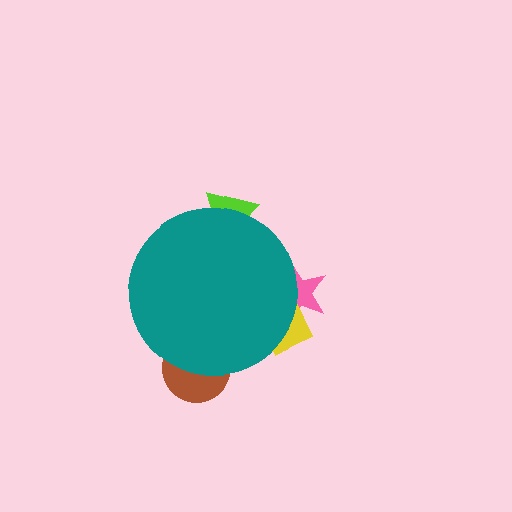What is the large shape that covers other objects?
A teal circle.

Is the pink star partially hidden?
Yes, the pink star is partially hidden behind the teal circle.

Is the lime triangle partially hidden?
Yes, the lime triangle is partially hidden behind the teal circle.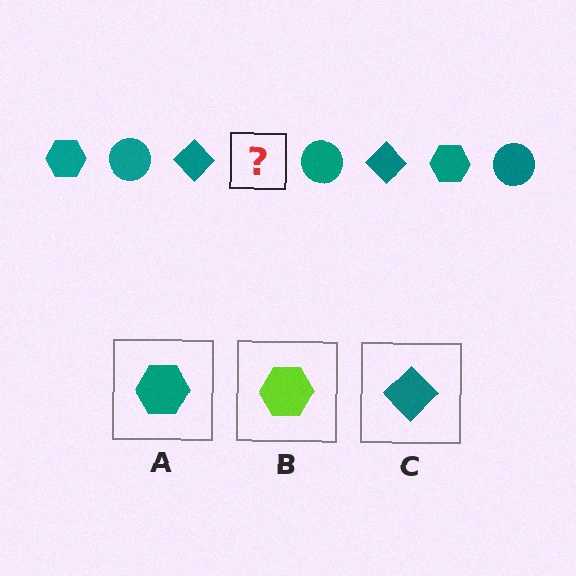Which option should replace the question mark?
Option A.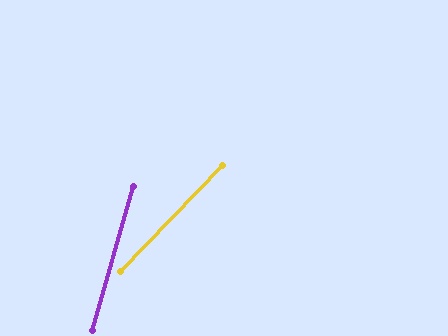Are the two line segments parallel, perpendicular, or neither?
Neither parallel nor perpendicular — they differ by about 28°.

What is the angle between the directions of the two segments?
Approximately 28 degrees.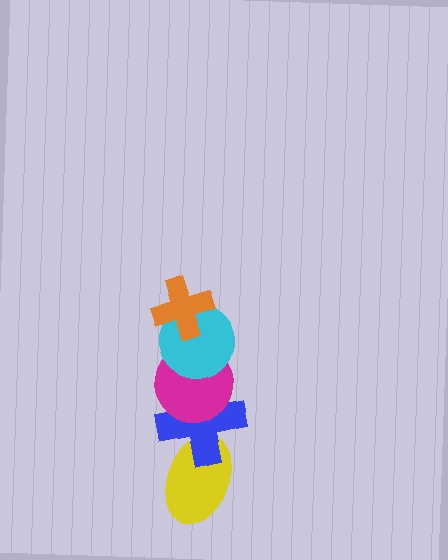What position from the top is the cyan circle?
The cyan circle is 2nd from the top.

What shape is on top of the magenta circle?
The cyan circle is on top of the magenta circle.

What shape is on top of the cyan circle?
The orange cross is on top of the cyan circle.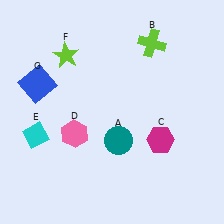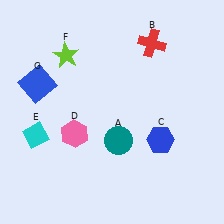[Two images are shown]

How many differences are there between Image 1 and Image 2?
There are 2 differences between the two images.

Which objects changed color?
B changed from lime to red. C changed from magenta to blue.